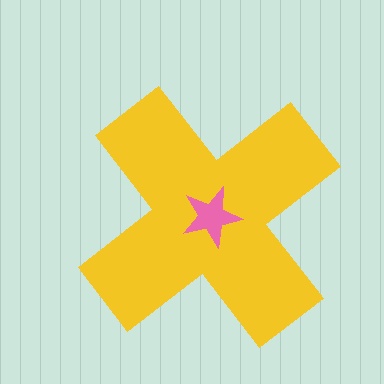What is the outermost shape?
The yellow cross.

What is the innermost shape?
The pink star.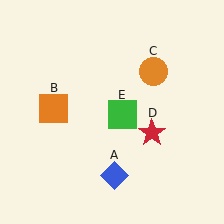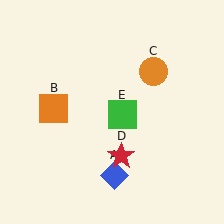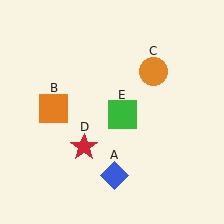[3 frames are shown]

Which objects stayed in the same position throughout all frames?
Blue diamond (object A) and orange square (object B) and orange circle (object C) and green square (object E) remained stationary.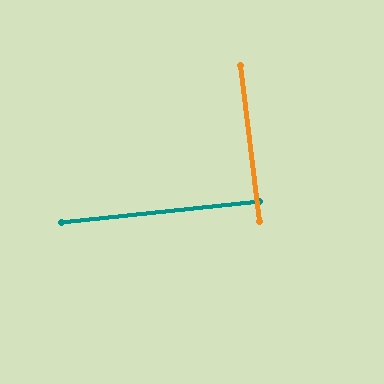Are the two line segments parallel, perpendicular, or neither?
Perpendicular — they meet at approximately 89°.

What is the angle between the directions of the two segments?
Approximately 89 degrees.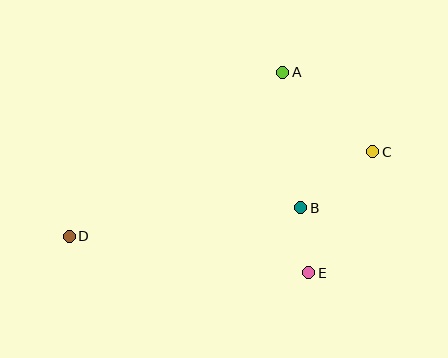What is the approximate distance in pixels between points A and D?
The distance between A and D is approximately 269 pixels.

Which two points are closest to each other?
Points B and E are closest to each other.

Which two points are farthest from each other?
Points C and D are farthest from each other.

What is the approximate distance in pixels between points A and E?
The distance between A and E is approximately 202 pixels.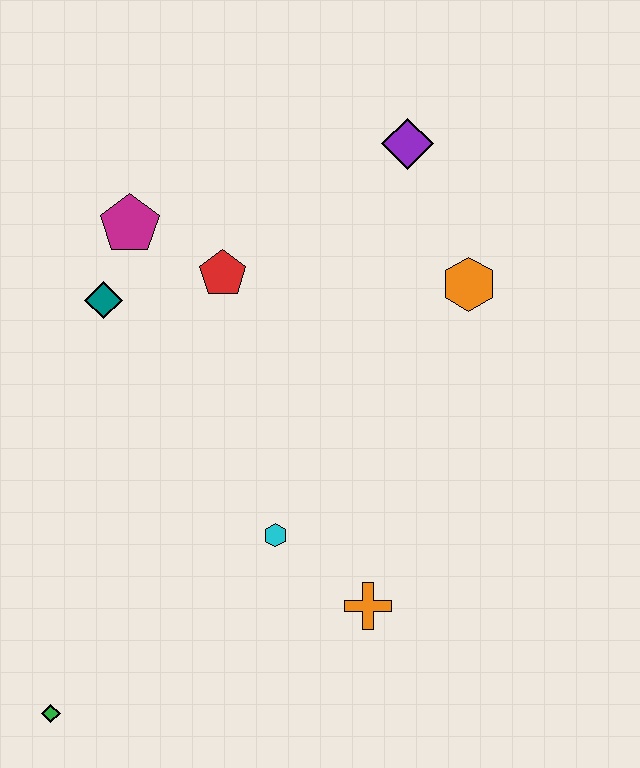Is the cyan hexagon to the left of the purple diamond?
Yes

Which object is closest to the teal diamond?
The magenta pentagon is closest to the teal diamond.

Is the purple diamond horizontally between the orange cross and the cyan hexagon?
No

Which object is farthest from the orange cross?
The purple diamond is farthest from the orange cross.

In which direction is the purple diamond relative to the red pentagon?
The purple diamond is to the right of the red pentagon.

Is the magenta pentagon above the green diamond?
Yes